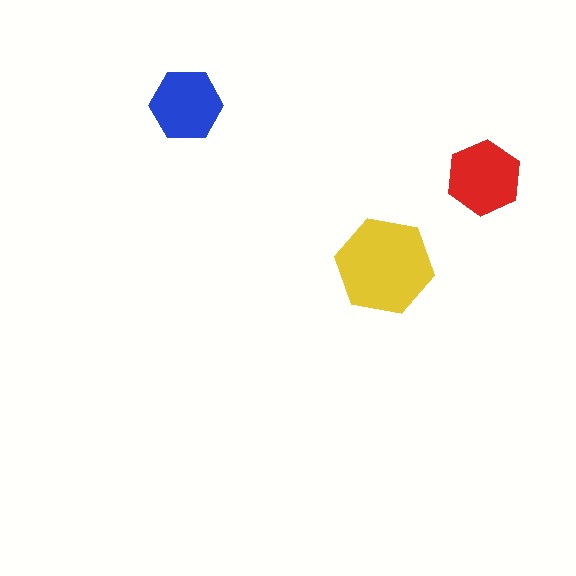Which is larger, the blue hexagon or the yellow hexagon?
The yellow one.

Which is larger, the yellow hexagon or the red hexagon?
The yellow one.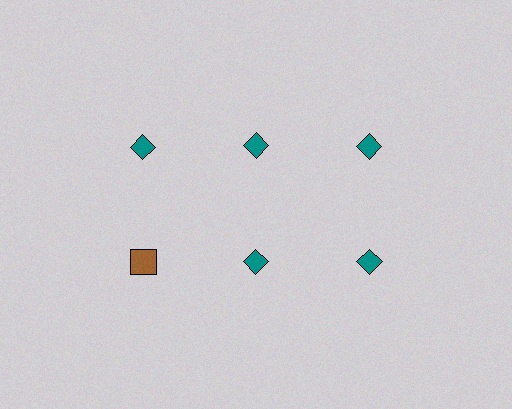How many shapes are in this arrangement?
There are 6 shapes arranged in a grid pattern.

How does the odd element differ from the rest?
It differs in both color (brown instead of teal) and shape (square instead of diamond).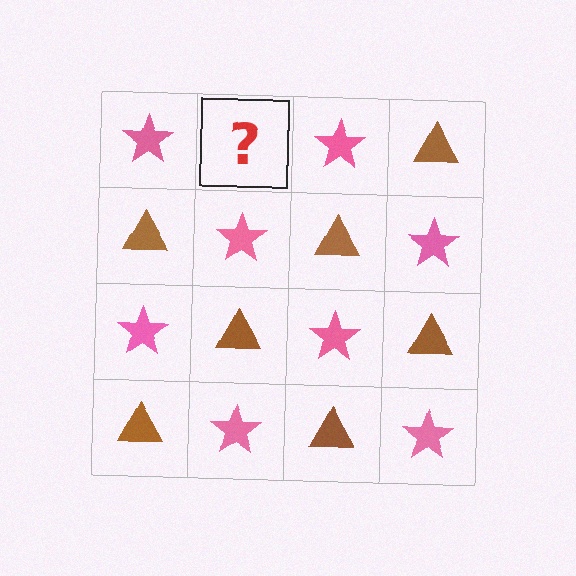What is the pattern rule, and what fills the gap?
The rule is that it alternates pink star and brown triangle in a checkerboard pattern. The gap should be filled with a brown triangle.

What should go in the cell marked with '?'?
The missing cell should contain a brown triangle.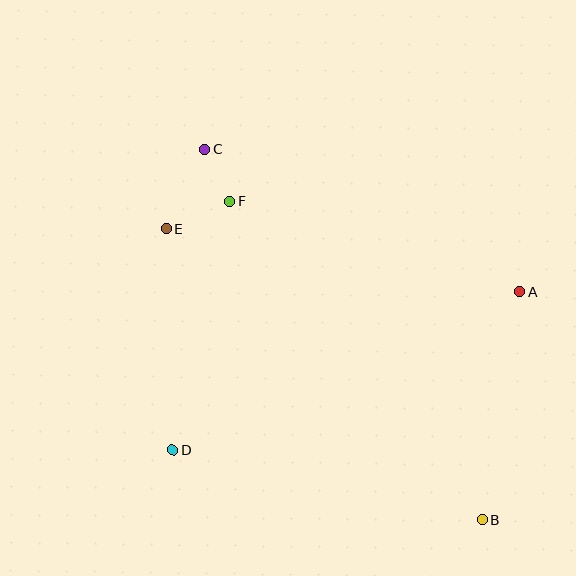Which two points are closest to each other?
Points C and F are closest to each other.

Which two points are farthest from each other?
Points B and C are farthest from each other.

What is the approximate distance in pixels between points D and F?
The distance between D and F is approximately 255 pixels.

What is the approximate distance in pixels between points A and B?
The distance between A and B is approximately 231 pixels.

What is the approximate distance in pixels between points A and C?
The distance between A and C is approximately 346 pixels.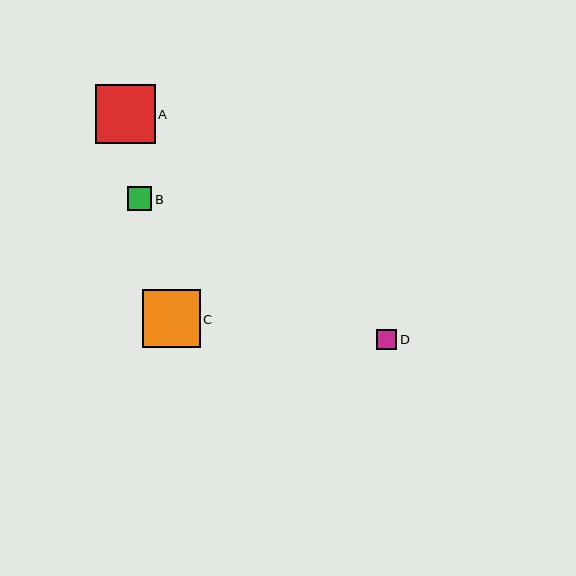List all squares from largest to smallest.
From largest to smallest: A, C, B, D.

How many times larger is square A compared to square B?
Square A is approximately 2.5 times the size of square B.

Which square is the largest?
Square A is the largest with a size of approximately 60 pixels.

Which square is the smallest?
Square D is the smallest with a size of approximately 20 pixels.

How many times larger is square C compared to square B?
Square C is approximately 2.4 times the size of square B.